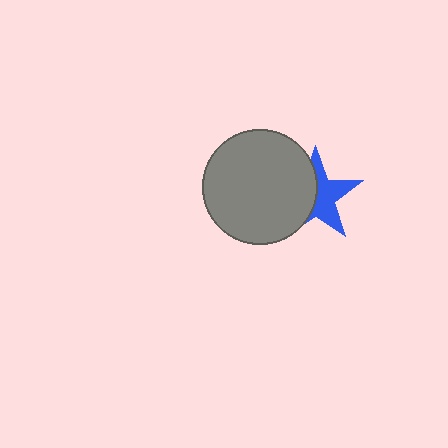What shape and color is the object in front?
The object in front is a gray circle.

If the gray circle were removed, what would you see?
You would see the complete blue star.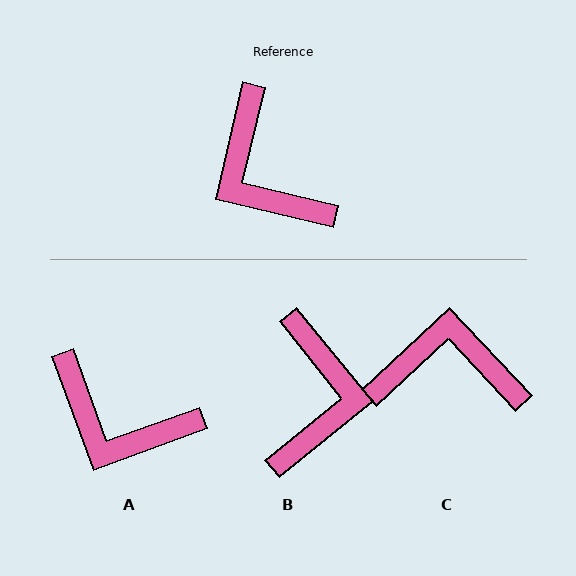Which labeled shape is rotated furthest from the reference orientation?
B, about 142 degrees away.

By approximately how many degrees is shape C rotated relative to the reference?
Approximately 124 degrees clockwise.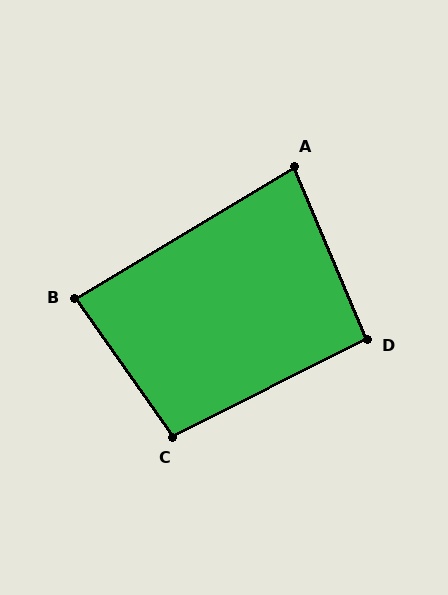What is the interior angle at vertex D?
Approximately 94 degrees (approximately right).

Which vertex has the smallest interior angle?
A, at approximately 82 degrees.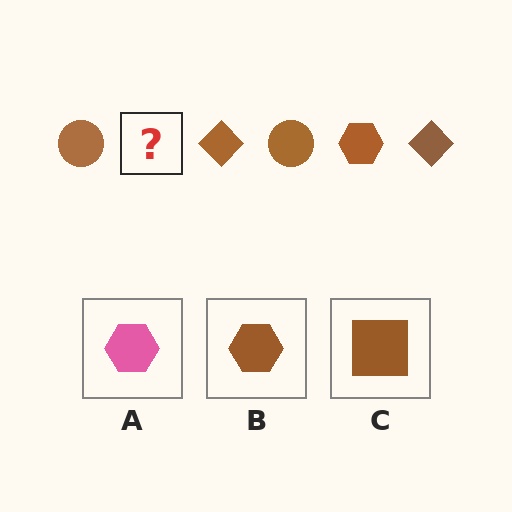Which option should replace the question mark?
Option B.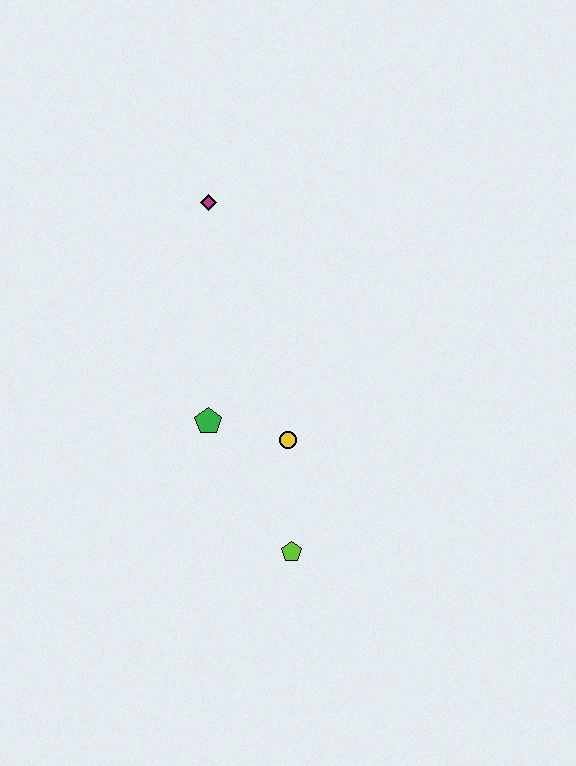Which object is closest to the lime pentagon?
The yellow circle is closest to the lime pentagon.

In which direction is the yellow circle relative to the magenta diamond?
The yellow circle is below the magenta diamond.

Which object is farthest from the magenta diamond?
The lime pentagon is farthest from the magenta diamond.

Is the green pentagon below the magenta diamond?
Yes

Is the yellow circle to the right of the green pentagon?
Yes